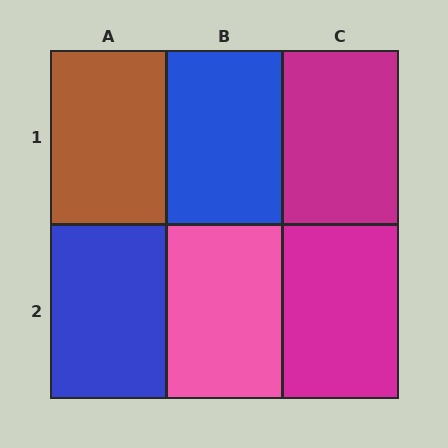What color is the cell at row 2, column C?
Magenta.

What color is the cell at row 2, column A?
Blue.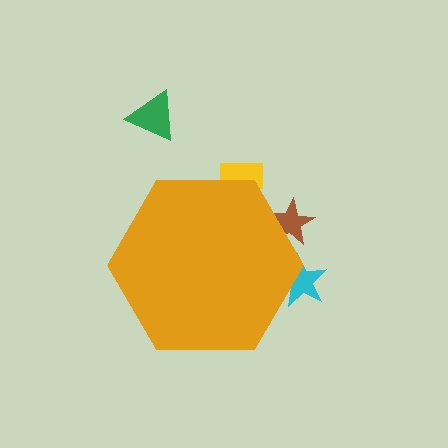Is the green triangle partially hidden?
No, the green triangle is fully visible.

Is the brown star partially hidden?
Yes, the brown star is partially hidden behind the orange hexagon.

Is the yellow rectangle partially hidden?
Yes, the yellow rectangle is partially hidden behind the orange hexagon.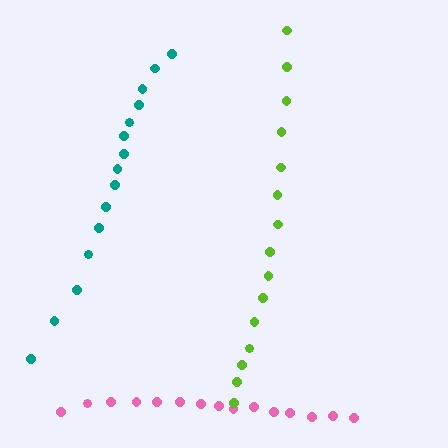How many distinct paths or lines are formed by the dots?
There are 3 distinct paths.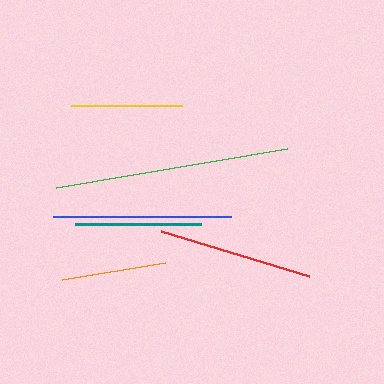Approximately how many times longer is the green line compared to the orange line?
The green line is approximately 2.2 times the length of the orange line.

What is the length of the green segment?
The green segment is approximately 234 pixels long.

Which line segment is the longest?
The green line is the longest at approximately 234 pixels.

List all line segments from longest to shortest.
From longest to shortest: green, blue, red, teal, yellow, orange.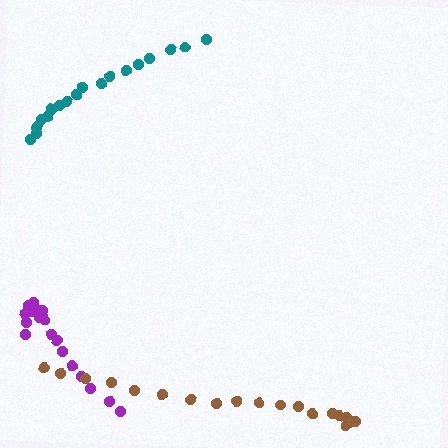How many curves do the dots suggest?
There are 3 distinct paths.